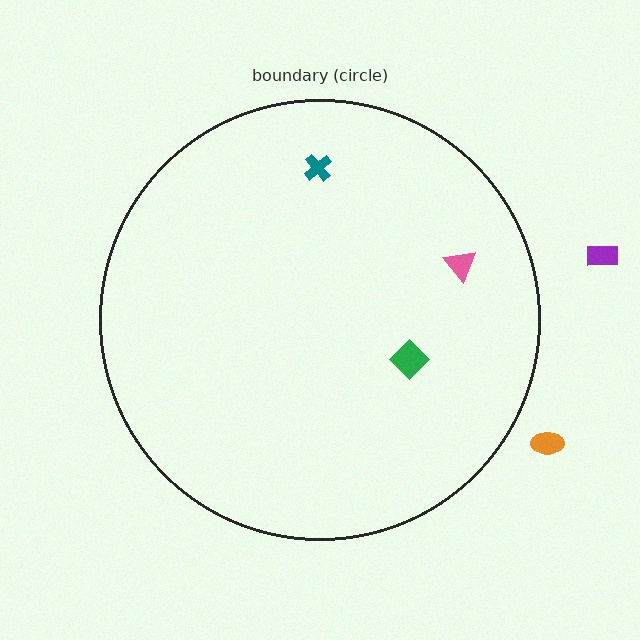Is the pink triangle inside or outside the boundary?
Inside.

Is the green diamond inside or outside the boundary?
Inside.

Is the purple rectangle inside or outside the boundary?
Outside.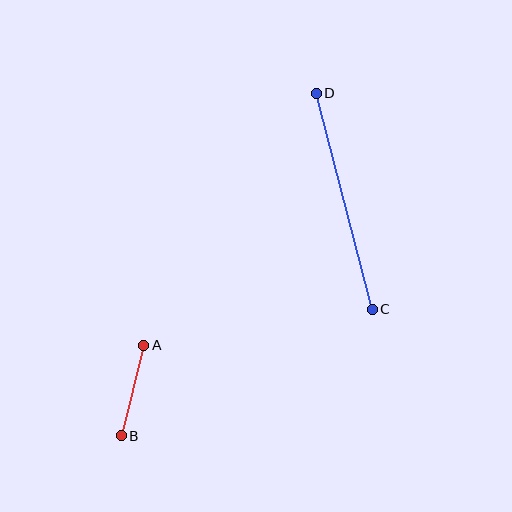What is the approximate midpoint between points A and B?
The midpoint is at approximately (133, 390) pixels.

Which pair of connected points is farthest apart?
Points C and D are farthest apart.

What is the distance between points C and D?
The distance is approximately 223 pixels.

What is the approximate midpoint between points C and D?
The midpoint is at approximately (344, 201) pixels.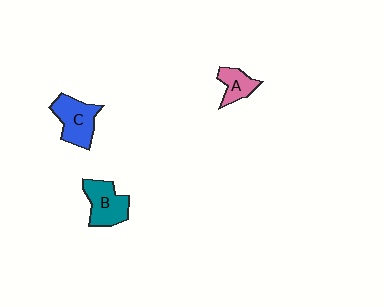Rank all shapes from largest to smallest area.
From largest to smallest: C (blue), B (teal), A (pink).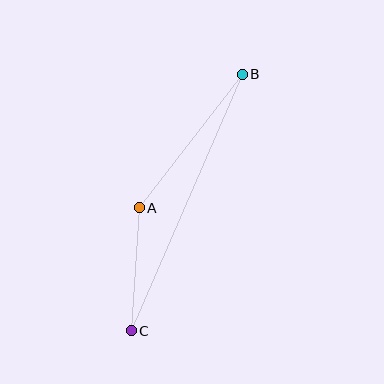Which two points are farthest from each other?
Points B and C are farthest from each other.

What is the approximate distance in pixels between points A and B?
The distance between A and B is approximately 169 pixels.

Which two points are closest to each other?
Points A and C are closest to each other.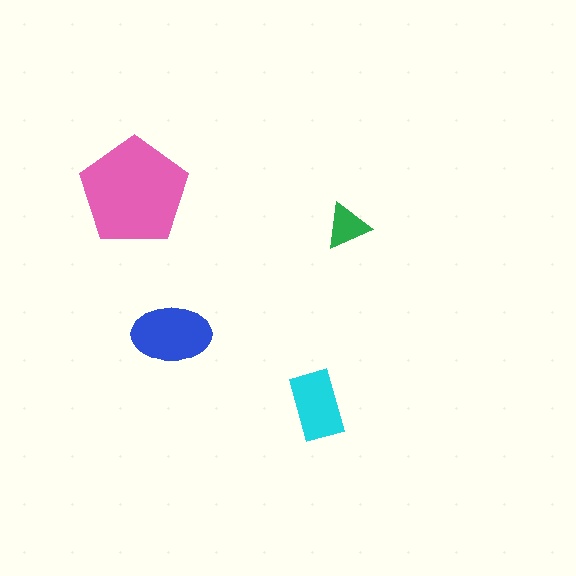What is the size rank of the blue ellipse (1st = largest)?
2nd.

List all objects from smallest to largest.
The green triangle, the cyan rectangle, the blue ellipse, the pink pentagon.